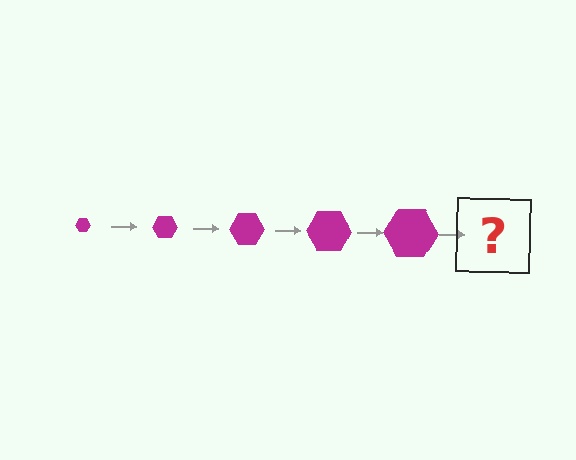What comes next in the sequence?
The next element should be a magenta hexagon, larger than the previous one.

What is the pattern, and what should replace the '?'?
The pattern is that the hexagon gets progressively larger each step. The '?' should be a magenta hexagon, larger than the previous one.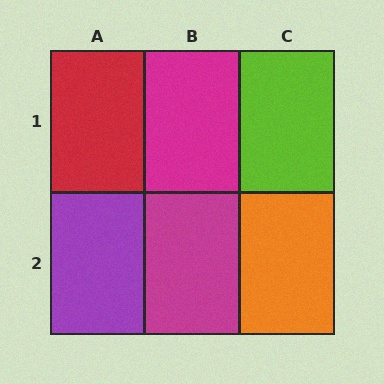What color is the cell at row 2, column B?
Magenta.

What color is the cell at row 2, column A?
Purple.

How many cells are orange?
1 cell is orange.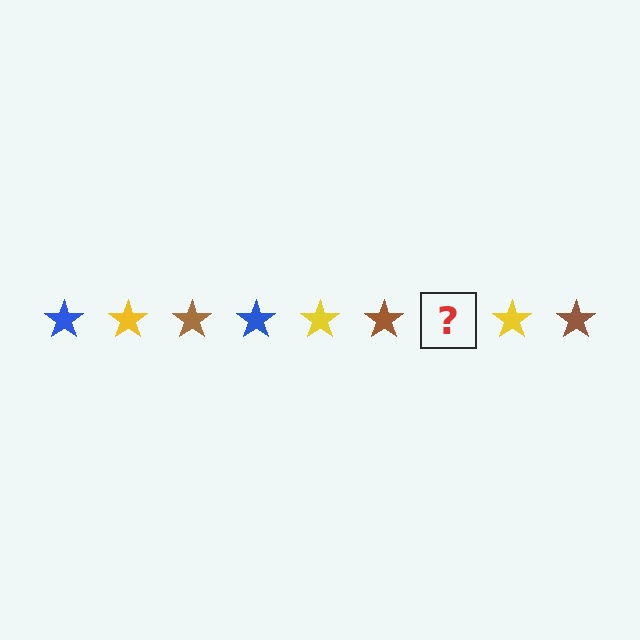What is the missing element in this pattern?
The missing element is a blue star.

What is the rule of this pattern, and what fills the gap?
The rule is that the pattern cycles through blue, yellow, brown stars. The gap should be filled with a blue star.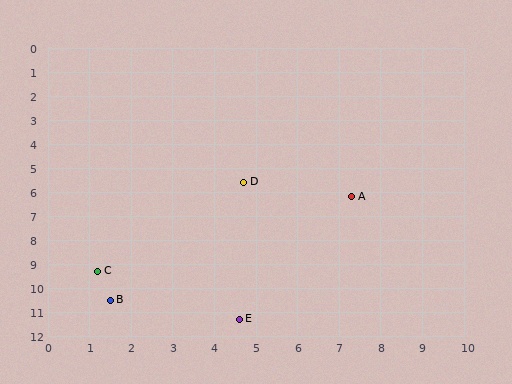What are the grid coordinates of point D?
Point D is at approximately (4.7, 5.6).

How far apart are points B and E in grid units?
Points B and E are about 3.2 grid units apart.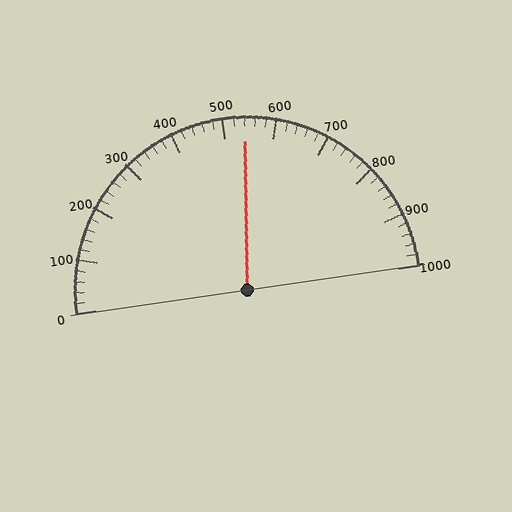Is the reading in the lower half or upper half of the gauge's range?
The reading is in the upper half of the range (0 to 1000).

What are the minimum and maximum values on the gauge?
The gauge ranges from 0 to 1000.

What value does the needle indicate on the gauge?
The needle indicates approximately 540.